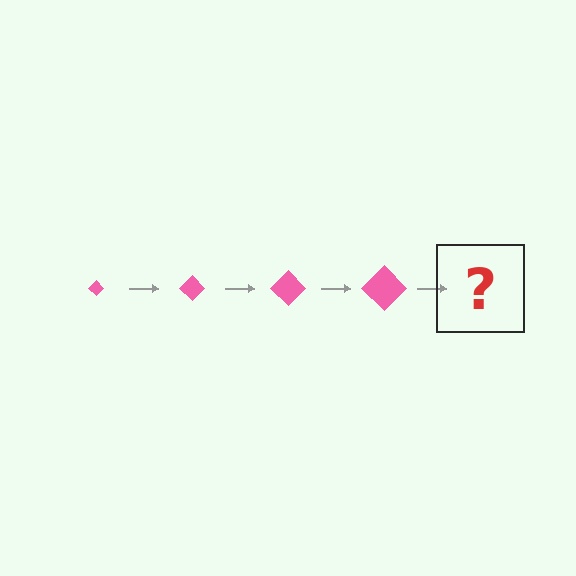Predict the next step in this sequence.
The next step is a pink diamond, larger than the previous one.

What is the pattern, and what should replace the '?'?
The pattern is that the diamond gets progressively larger each step. The '?' should be a pink diamond, larger than the previous one.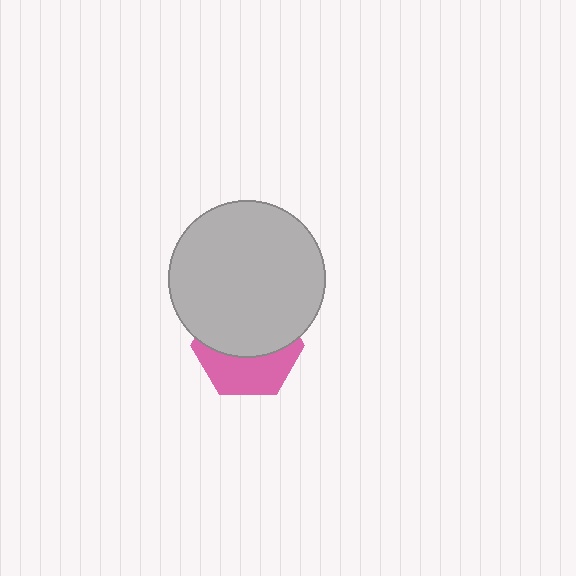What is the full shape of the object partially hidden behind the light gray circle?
The partially hidden object is a pink hexagon.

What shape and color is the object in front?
The object in front is a light gray circle.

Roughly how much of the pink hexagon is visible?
A small part of it is visible (roughly 43%).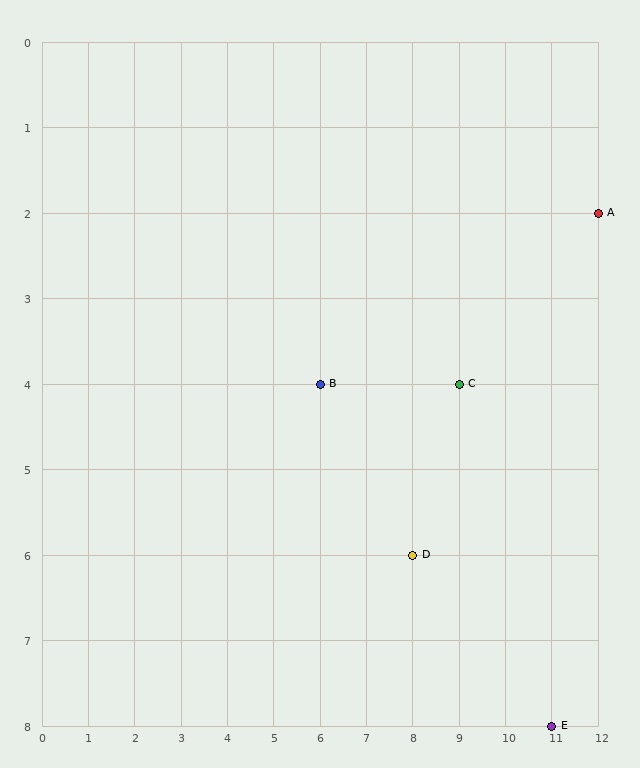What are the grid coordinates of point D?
Point D is at grid coordinates (8, 6).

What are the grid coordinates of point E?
Point E is at grid coordinates (11, 8).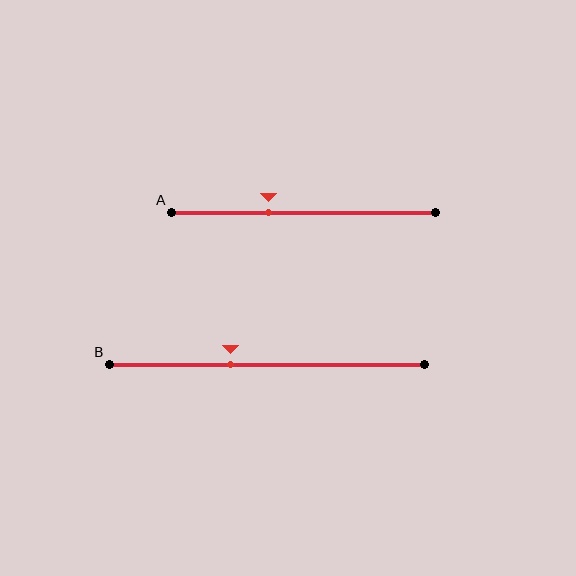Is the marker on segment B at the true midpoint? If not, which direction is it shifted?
No, the marker on segment B is shifted to the left by about 11% of the segment length.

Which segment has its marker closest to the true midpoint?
Segment B has its marker closest to the true midpoint.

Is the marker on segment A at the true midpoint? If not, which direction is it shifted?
No, the marker on segment A is shifted to the left by about 13% of the segment length.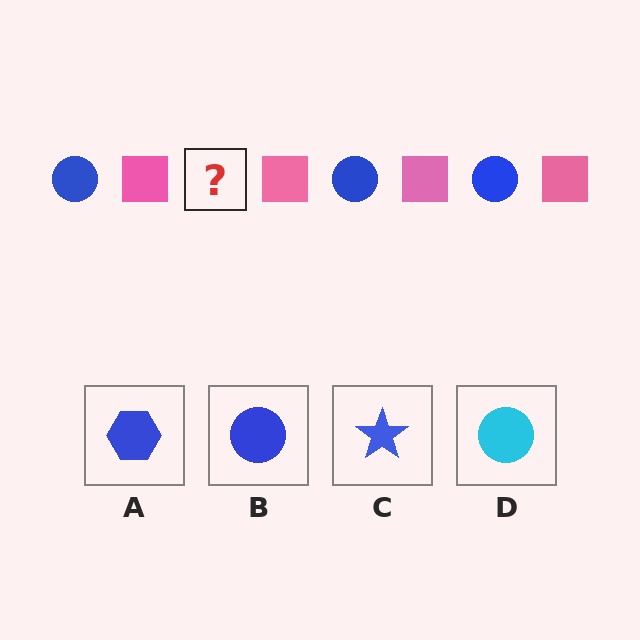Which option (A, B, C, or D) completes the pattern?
B.